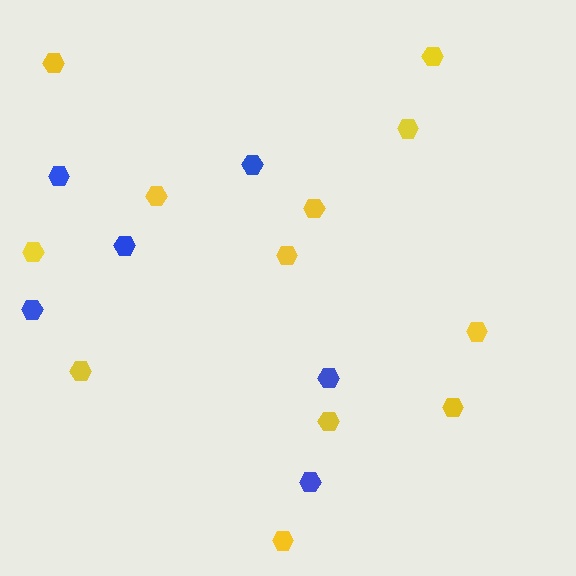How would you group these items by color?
There are 2 groups: one group of yellow hexagons (12) and one group of blue hexagons (6).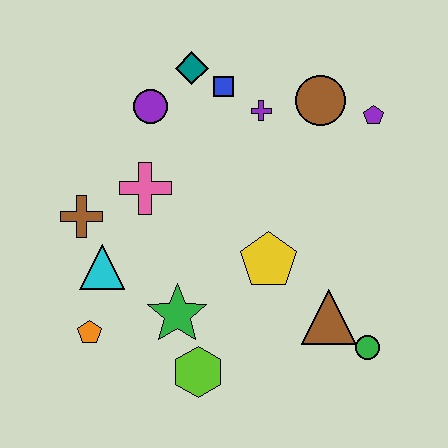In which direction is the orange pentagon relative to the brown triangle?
The orange pentagon is to the left of the brown triangle.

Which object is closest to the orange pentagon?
The cyan triangle is closest to the orange pentagon.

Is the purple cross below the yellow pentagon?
No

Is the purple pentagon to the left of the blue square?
No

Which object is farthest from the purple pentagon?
The orange pentagon is farthest from the purple pentagon.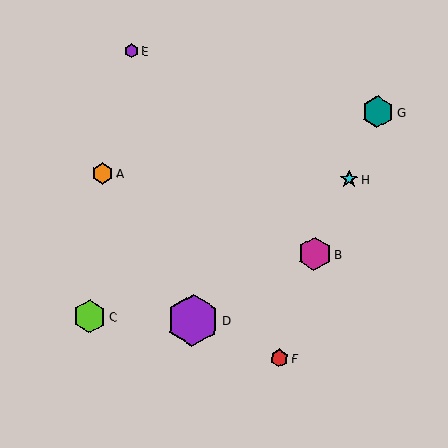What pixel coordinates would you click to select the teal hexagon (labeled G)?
Click at (378, 112) to select the teal hexagon G.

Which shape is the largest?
The purple hexagon (labeled D) is the largest.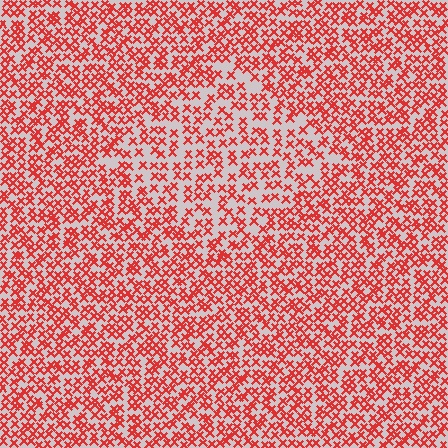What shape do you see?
I see a diamond.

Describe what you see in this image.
The image contains small red elements arranged at two different densities. A diamond-shaped region is visible where the elements are less densely packed than the surrounding area.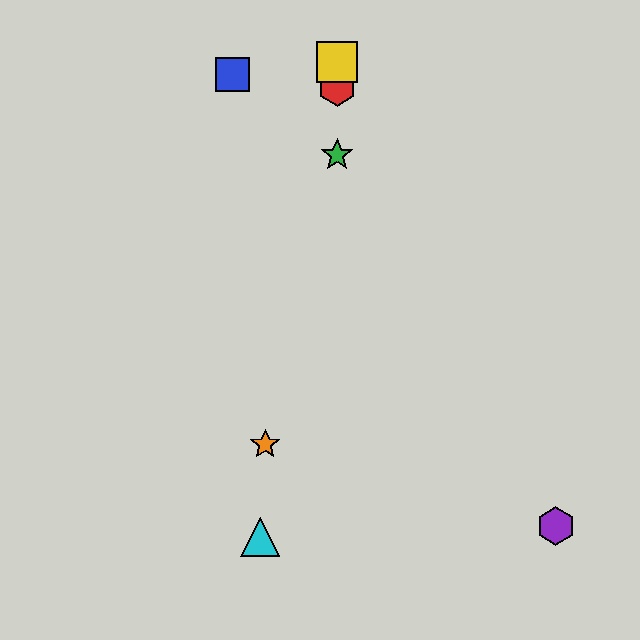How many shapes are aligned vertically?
3 shapes (the red hexagon, the green star, the yellow square) are aligned vertically.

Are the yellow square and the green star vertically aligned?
Yes, both are at x≈337.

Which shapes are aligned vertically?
The red hexagon, the green star, the yellow square are aligned vertically.